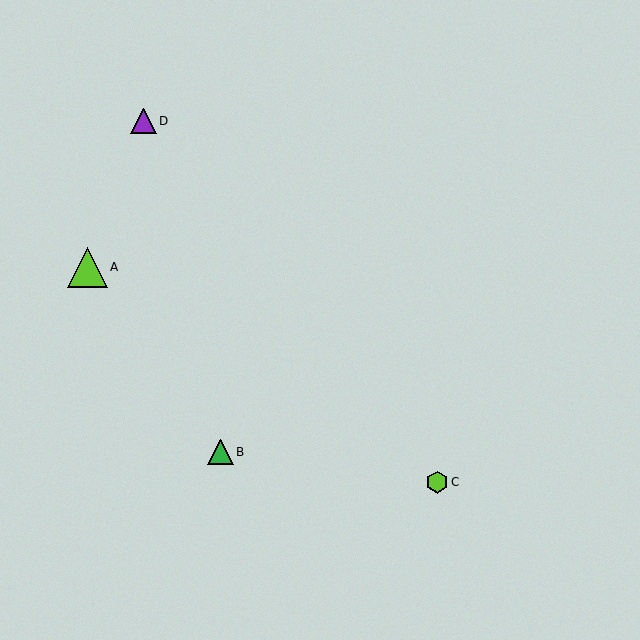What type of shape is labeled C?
Shape C is a lime hexagon.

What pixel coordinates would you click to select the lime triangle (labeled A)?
Click at (88, 267) to select the lime triangle A.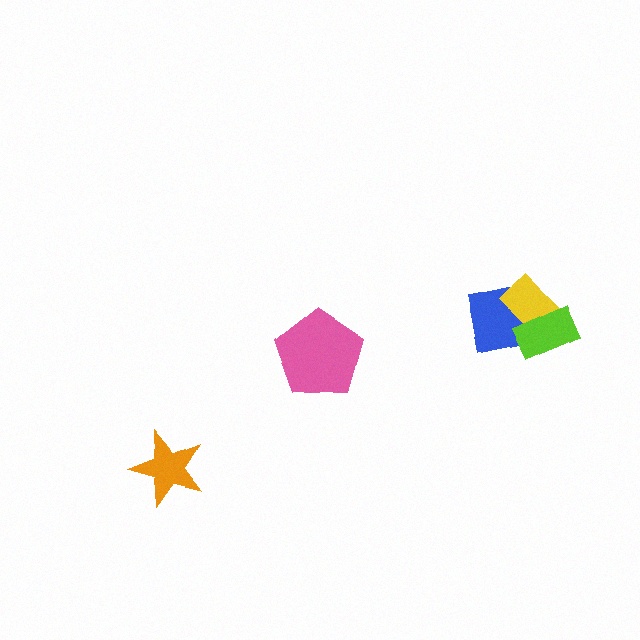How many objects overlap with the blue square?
2 objects overlap with the blue square.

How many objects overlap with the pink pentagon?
0 objects overlap with the pink pentagon.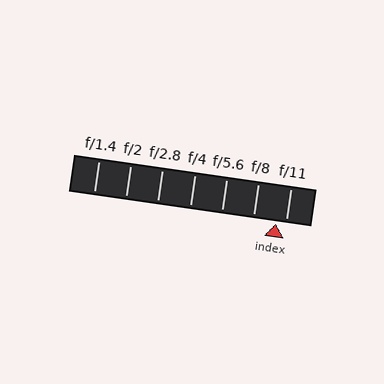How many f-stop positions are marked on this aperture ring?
There are 7 f-stop positions marked.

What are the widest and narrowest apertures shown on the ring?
The widest aperture shown is f/1.4 and the narrowest is f/11.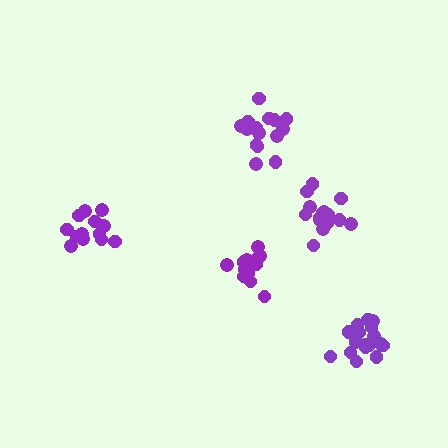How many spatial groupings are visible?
There are 5 spatial groupings.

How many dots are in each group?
Group 1: 15 dots, Group 2: 13 dots, Group 3: 16 dots, Group 4: 15 dots, Group 5: 17 dots (76 total).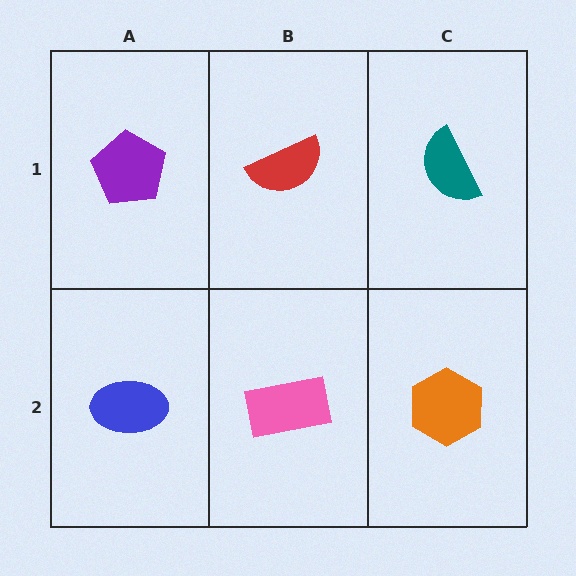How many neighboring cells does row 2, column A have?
2.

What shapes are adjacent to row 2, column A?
A purple pentagon (row 1, column A), a pink rectangle (row 2, column B).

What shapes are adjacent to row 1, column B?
A pink rectangle (row 2, column B), a purple pentagon (row 1, column A), a teal semicircle (row 1, column C).